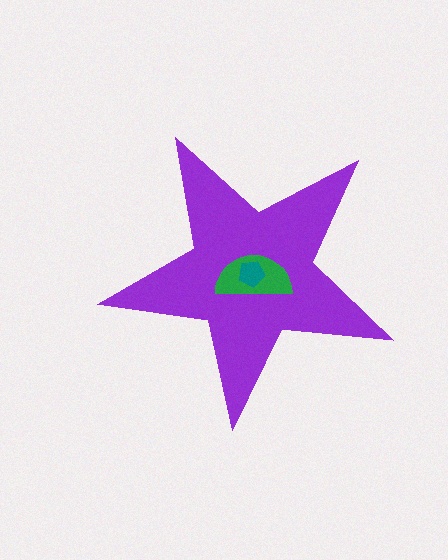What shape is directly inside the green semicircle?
The teal pentagon.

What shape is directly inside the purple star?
The green semicircle.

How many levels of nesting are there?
3.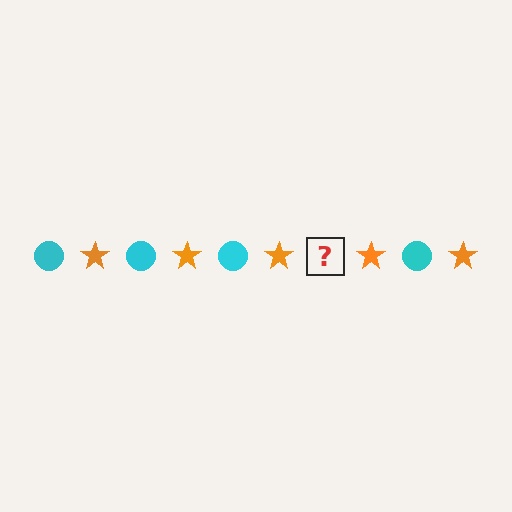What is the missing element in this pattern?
The missing element is a cyan circle.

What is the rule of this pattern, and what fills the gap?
The rule is that the pattern alternates between cyan circle and orange star. The gap should be filled with a cyan circle.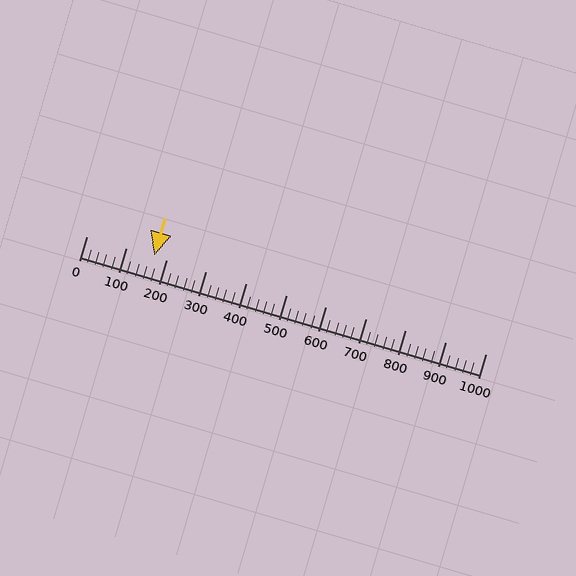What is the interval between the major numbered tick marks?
The major tick marks are spaced 100 units apart.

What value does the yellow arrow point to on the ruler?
The yellow arrow points to approximately 169.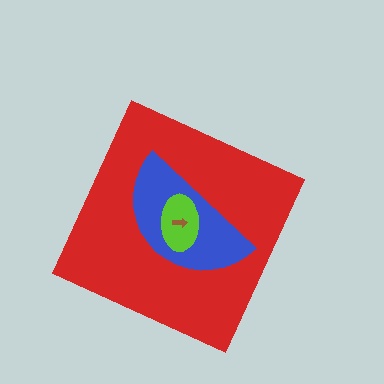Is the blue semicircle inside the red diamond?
Yes.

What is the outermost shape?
The red diamond.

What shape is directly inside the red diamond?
The blue semicircle.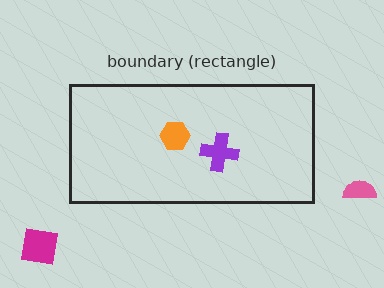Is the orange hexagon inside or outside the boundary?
Inside.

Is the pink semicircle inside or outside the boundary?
Outside.